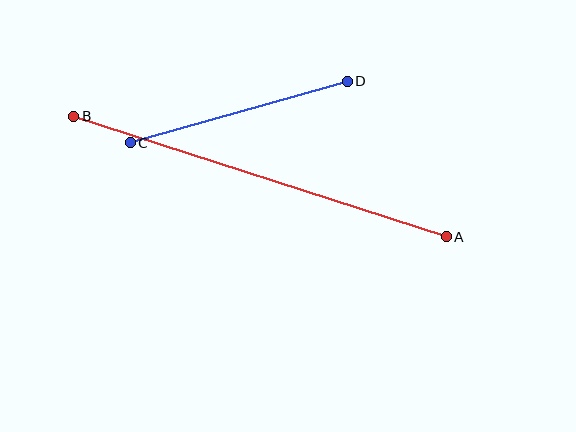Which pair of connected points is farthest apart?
Points A and B are farthest apart.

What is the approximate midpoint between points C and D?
The midpoint is at approximately (239, 112) pixels.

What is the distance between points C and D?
The distance is approximately 225 pixels.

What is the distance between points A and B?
The distance is approximately 392 pixels.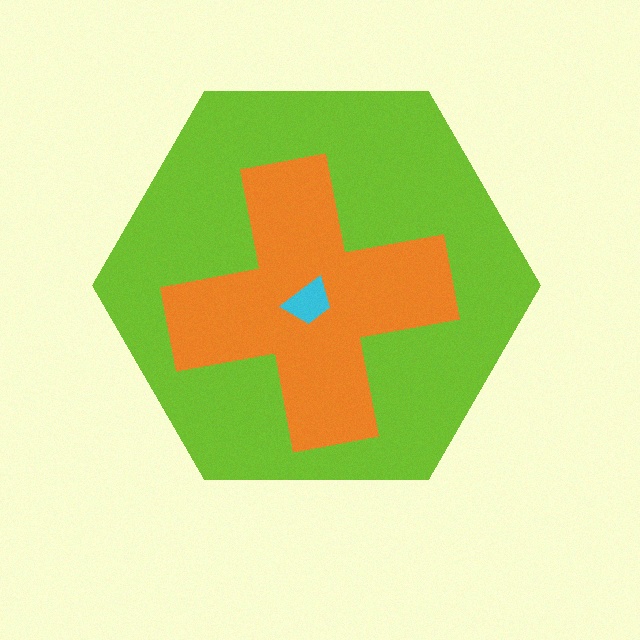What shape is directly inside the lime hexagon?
The orange cross.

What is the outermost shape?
The lime hexagon.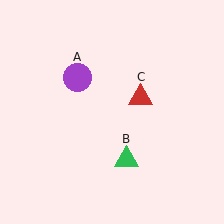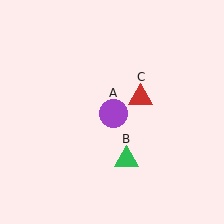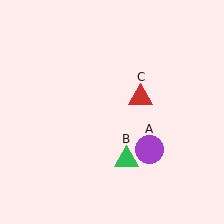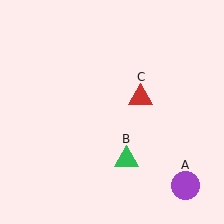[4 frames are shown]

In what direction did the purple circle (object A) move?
The purple circle (object A) moved down and to the right.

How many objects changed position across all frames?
1 object changed position: purple circle (object A).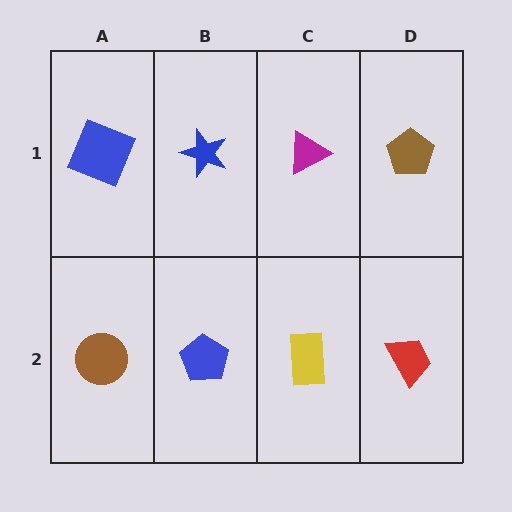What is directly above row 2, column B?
A blue star.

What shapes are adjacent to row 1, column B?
A blue pentagon (row 2, column B), a blue square (row 1, column A), a magenta triangle (row 1, column C).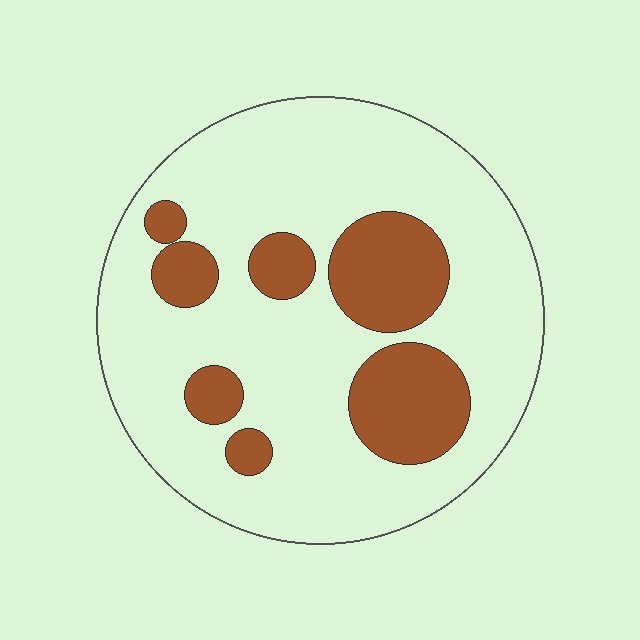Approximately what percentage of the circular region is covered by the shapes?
Approximately 25%.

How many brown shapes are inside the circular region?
7.